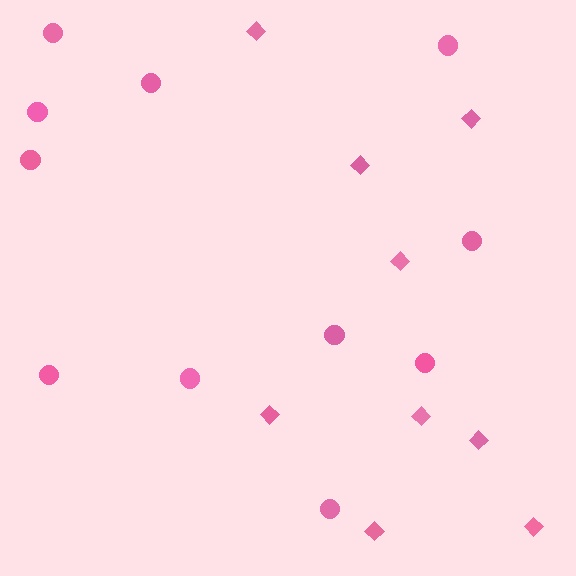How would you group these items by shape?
There are 2 groups: one group of diamonds (9) and one group of circles (11).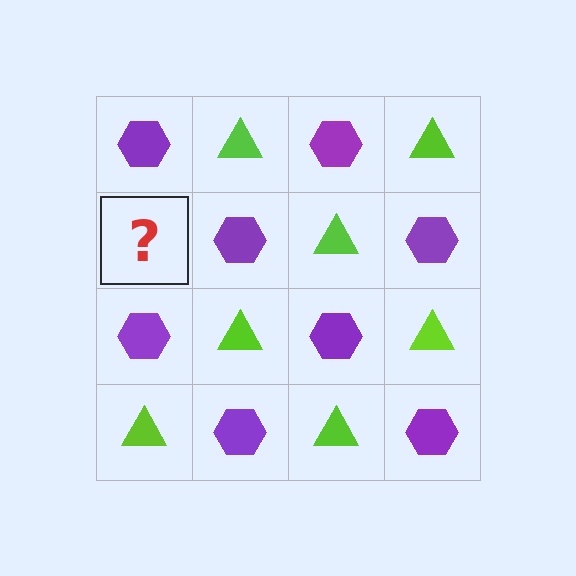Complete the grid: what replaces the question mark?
The question mark should be replaced with a lime triangle.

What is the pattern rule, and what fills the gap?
The rule is that it alternates purple hexagon and lime triangle in a checkerboard pattern. The gap should be filled with a lime triangle.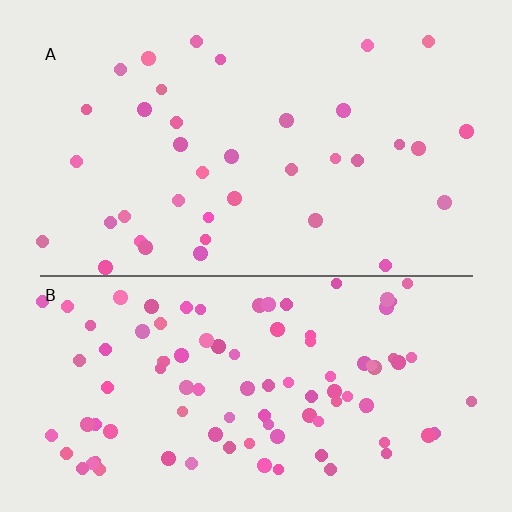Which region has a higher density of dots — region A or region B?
B (the bottom).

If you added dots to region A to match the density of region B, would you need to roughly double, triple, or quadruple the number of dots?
Approximately triple.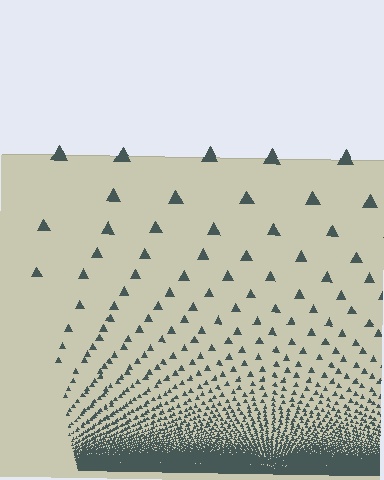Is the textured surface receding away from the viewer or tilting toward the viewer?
The surface appears to tilt toward the viewer. Texture elements get larger and sparser toward the top.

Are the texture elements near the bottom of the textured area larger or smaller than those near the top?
Smaller. The gradient is inverted — elements near the bottom are smaller and denser.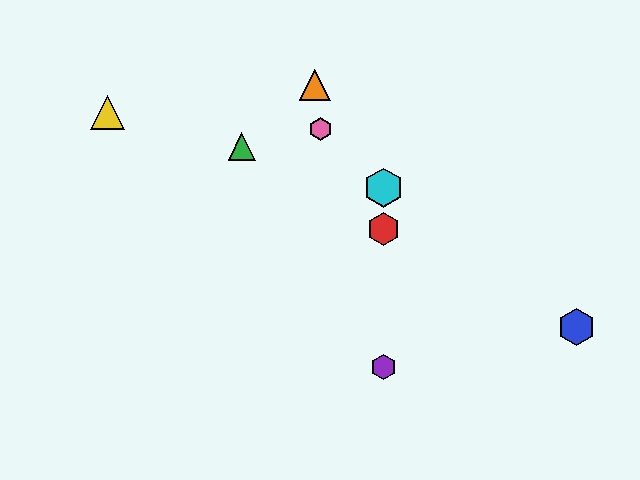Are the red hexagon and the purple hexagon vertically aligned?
Yes, both are at x≈383.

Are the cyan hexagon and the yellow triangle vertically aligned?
No, the cyan hexagon is at x≈383 and the yellow triangle is at x≈107.